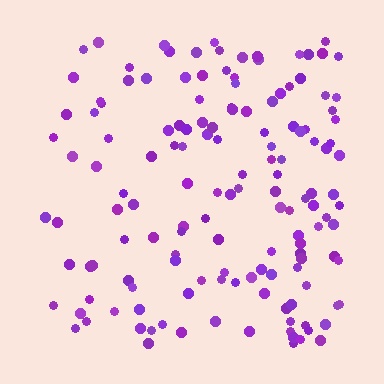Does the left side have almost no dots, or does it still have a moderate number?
Still a moderate number, just noticeably fewer than the right.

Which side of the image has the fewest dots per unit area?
The left.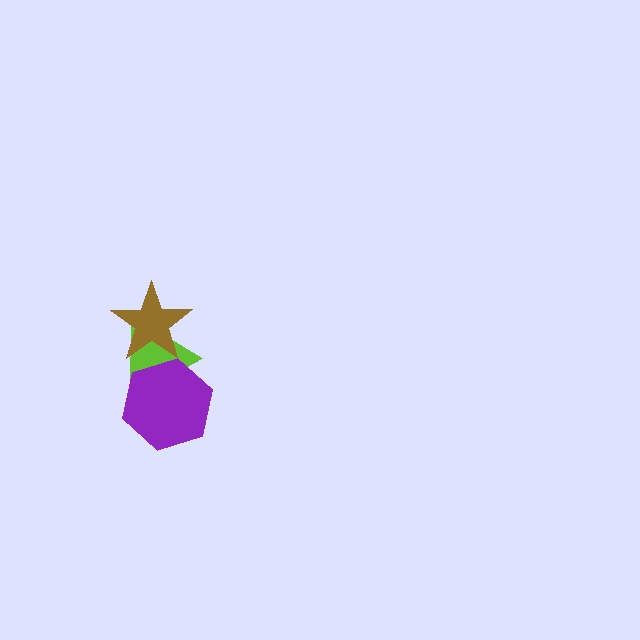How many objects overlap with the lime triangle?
2 objects overlap with the lime triangle.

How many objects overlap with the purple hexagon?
1 object overlaps with the purple hexagon.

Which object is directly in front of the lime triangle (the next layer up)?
The brown star is directly in front of the lime triangle.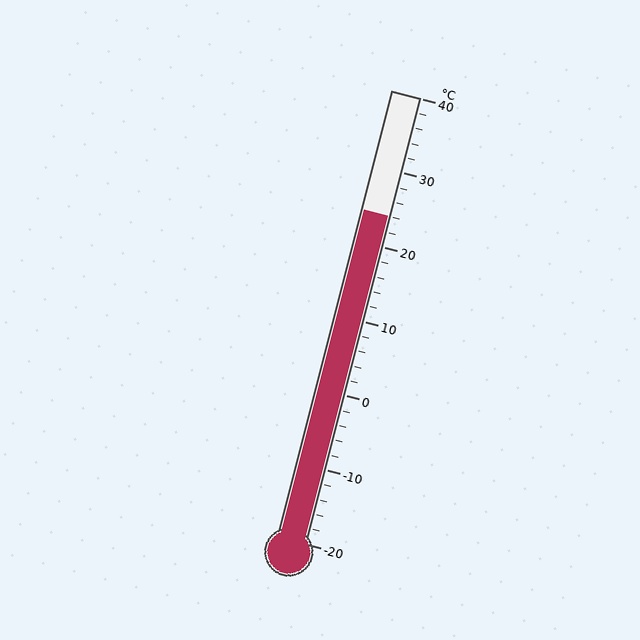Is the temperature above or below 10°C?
The temperature is above 10°C.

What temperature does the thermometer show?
The thermometer shows approximately 24°C.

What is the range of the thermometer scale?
The thermometer scale ranges from -20°C to 40°C.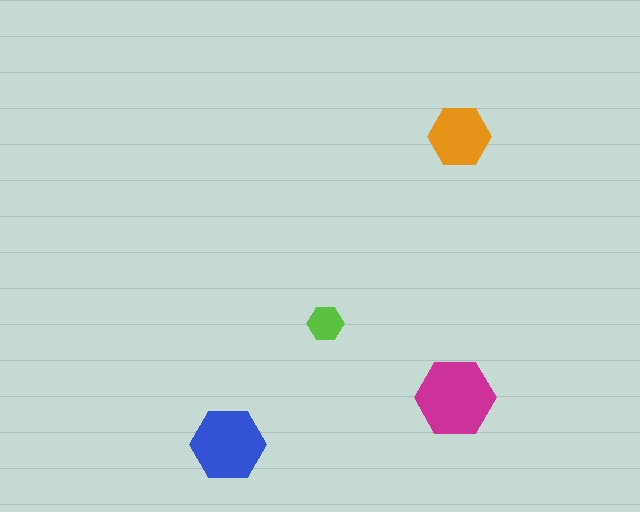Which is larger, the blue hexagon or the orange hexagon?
The blue one.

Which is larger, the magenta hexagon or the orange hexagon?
The magenta one.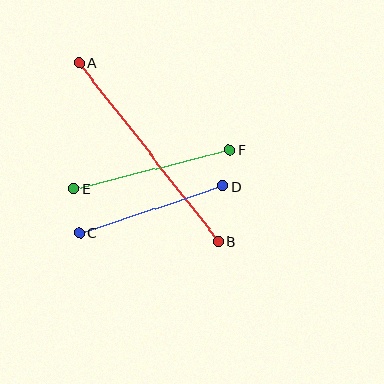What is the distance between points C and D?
The distance is approximately 151 pixels.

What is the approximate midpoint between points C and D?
The midpoint is at approximately (151, 210) pixels.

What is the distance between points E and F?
The distance is approximately 160 pixels.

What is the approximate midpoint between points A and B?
The midpoint is at approximately (149, 152) pixels.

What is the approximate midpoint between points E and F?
The midpoint is at approximately (151, 169) pixels.